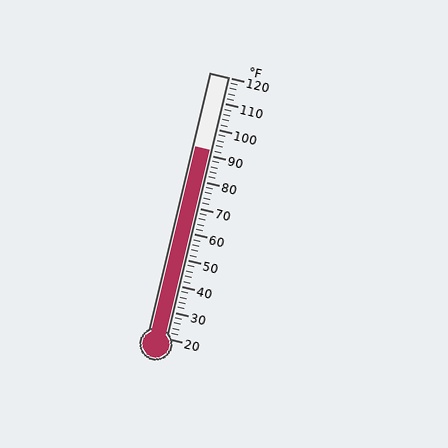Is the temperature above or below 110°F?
The temperature is below 110°F.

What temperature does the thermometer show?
The thermometer shows approximately 92°F.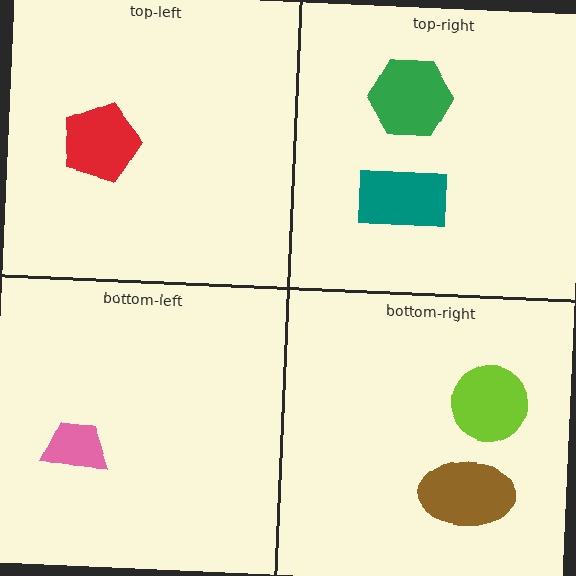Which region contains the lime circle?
The bottom-right region.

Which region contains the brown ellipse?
The bottom-right region.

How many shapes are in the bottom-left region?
1.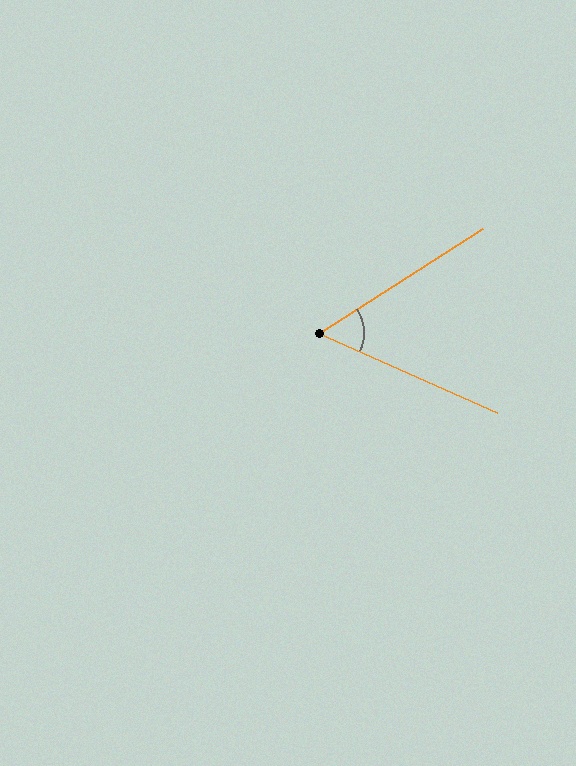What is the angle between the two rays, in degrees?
Approximately 57 degrees.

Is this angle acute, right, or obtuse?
It is acute.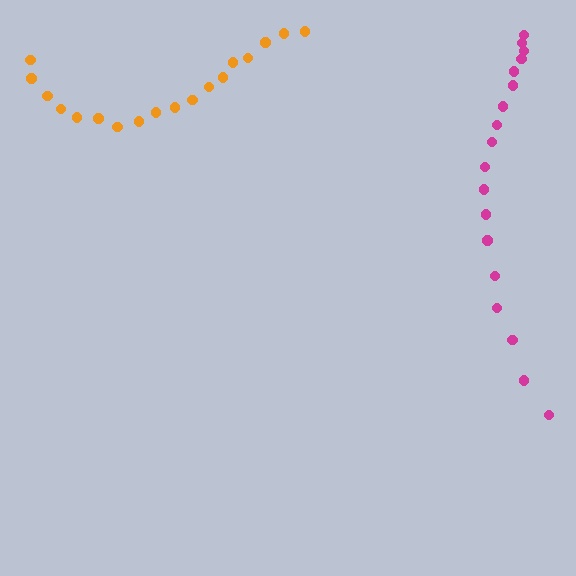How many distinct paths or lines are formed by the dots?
There are 2 distinct paths.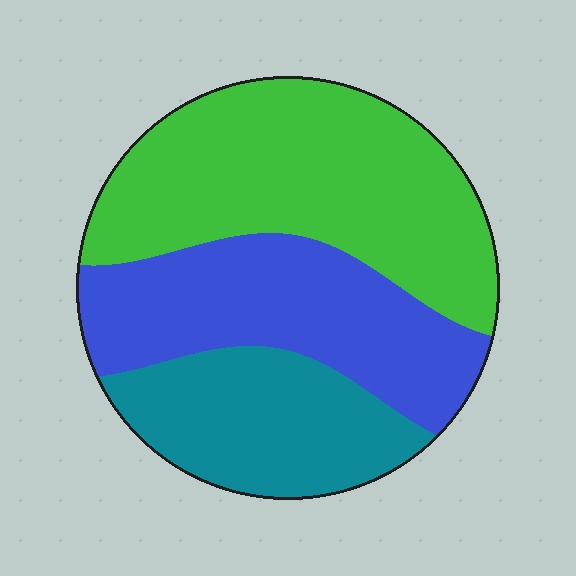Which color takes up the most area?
Green, at roughly 45%.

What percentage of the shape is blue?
Blue covers 32% of the shape.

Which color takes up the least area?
Teal, at roughly 25%.